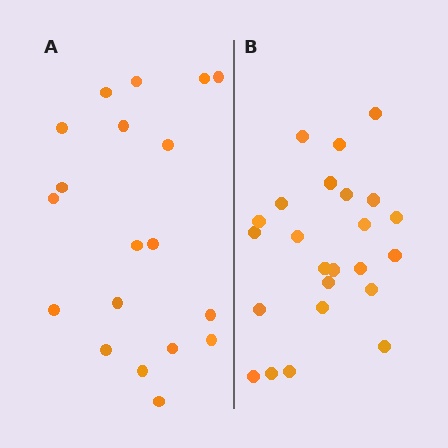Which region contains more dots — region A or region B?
Region B (the right region) has more dots.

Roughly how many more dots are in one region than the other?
Region B has about 5 more dots than region A.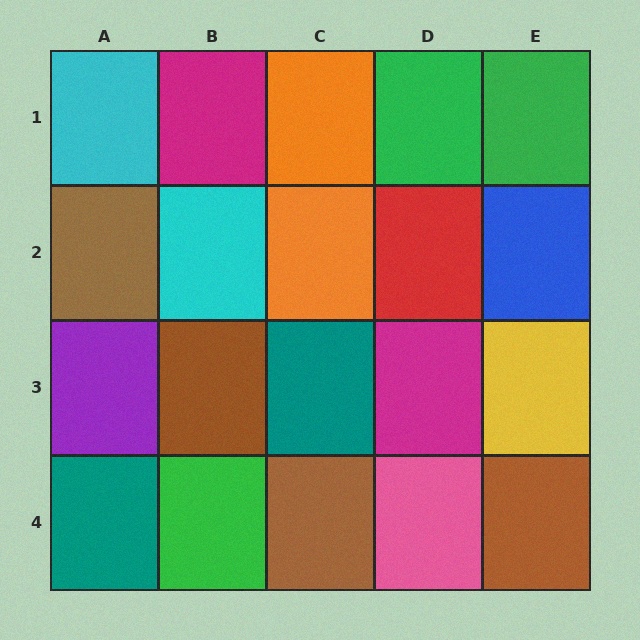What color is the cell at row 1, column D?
Green.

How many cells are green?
3 cells are green.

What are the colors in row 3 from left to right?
Purple, brown, teal, magenta, yellow.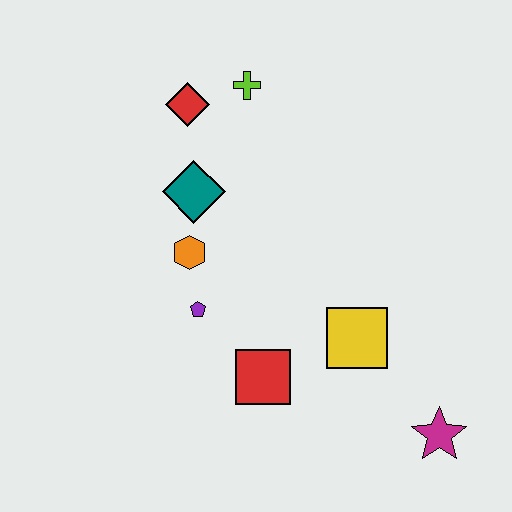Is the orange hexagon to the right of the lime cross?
No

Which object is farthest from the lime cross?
The magenta star is farthest from the lime cross.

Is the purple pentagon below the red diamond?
Yes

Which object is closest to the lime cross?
The red diamond is closest to the lime cross.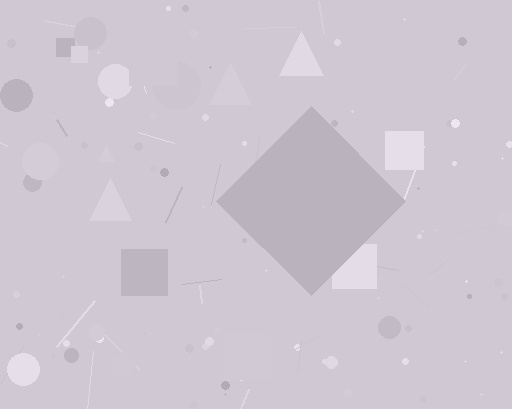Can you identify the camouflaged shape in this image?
The camouflaged shape is a diamond.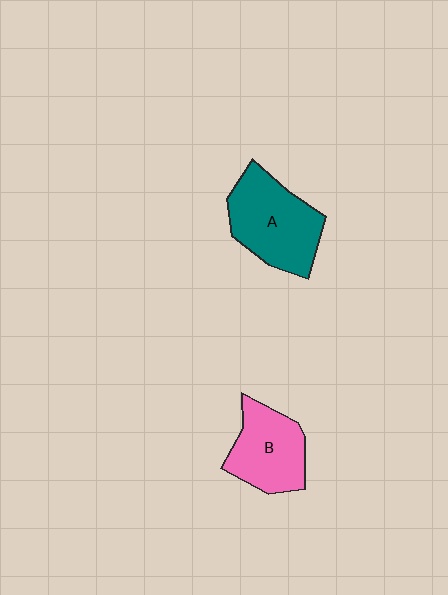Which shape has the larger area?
Shape A (teal).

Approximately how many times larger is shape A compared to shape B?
Approximately 1.3 times.